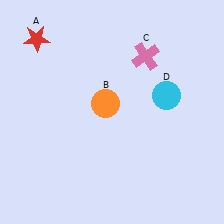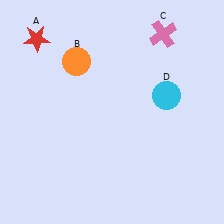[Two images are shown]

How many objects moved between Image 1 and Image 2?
2 objects moved between the two images.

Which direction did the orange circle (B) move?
The orange circle (B) moved up.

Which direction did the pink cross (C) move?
The pink cross (C) moved up.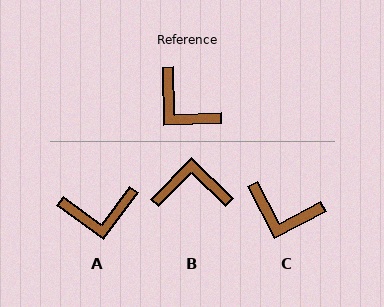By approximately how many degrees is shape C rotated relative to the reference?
Approximately 26 degrees counter-clockwise.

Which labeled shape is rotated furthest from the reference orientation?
B, about 136 degrees away.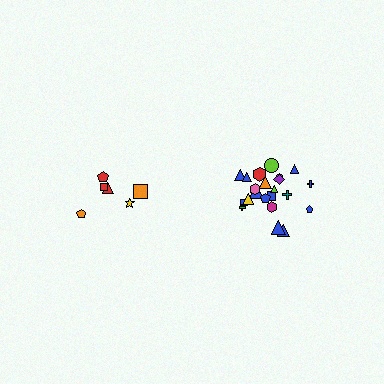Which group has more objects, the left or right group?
The right group.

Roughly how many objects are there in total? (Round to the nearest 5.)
Roughly 30 objects in total.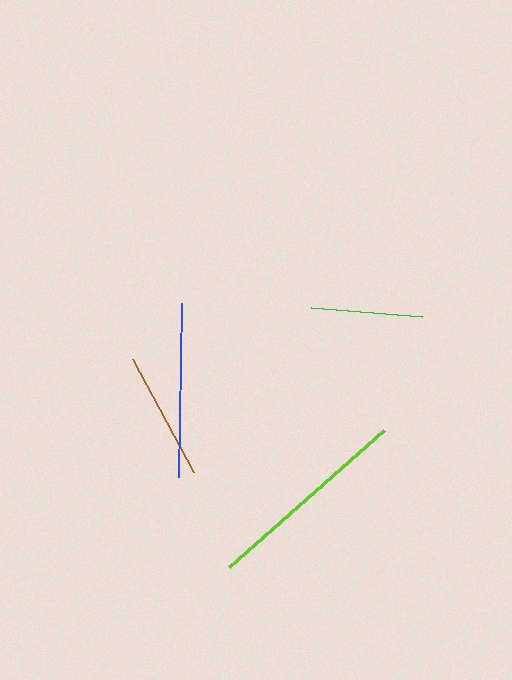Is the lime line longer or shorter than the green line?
The lime line is longer than the green line.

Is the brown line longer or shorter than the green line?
The brown line is longer than the green line.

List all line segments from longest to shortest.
From longest to shortest: lime, blue, brown, green.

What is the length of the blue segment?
The blue segment is approximately 174 pixels long.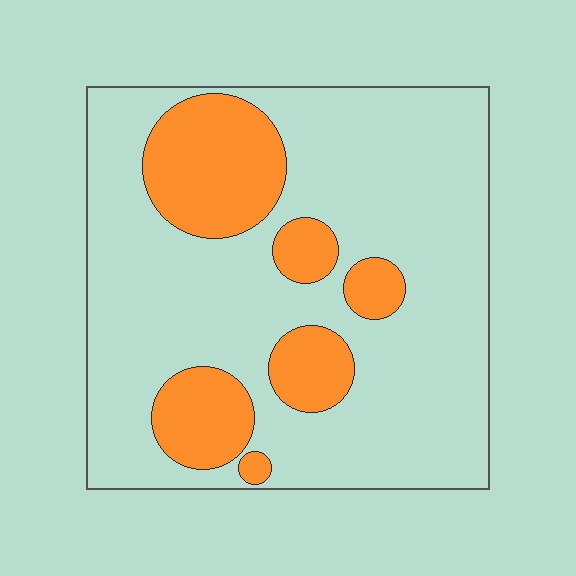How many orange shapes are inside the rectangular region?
6.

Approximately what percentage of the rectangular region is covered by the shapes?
Approximately 25%.